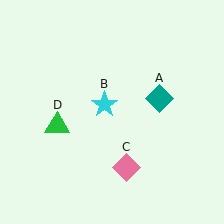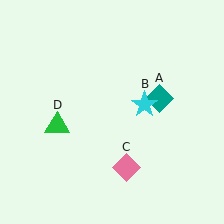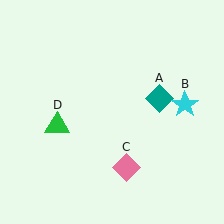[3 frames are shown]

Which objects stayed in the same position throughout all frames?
Teal diamond (object A) and pink diamond (object C) and green triangle (object D) remained stationary.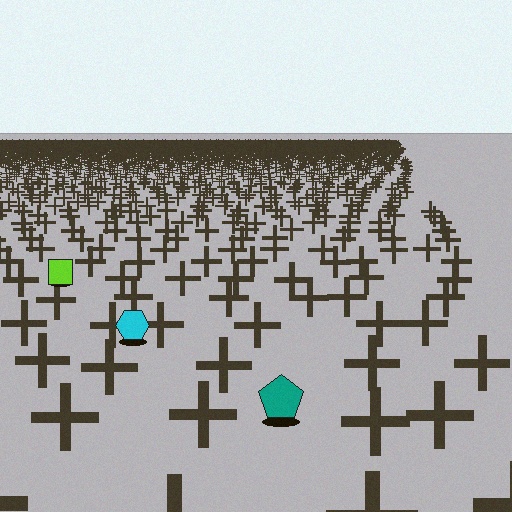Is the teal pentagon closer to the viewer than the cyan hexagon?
Yes. The teal pentagon is closer — you can tell from the texture gradient: the ground texture is coarser near it.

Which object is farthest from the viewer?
The lime square is farthest from the viewer. It appears smaller and the ground texture around it is denser.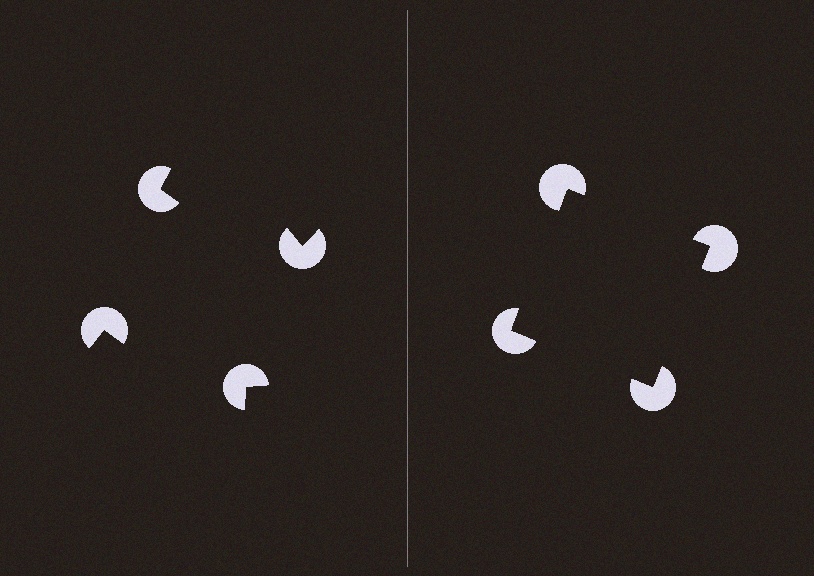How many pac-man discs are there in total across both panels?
8 — 4 on each side.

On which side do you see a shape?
An illusory square appears on the right side. On the left side the wedge cuts are rotated, so no coherent shape forms.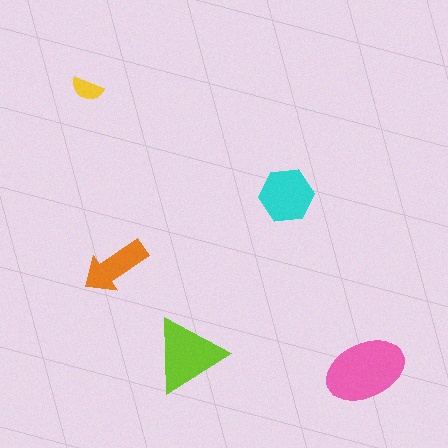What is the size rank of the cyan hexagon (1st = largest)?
3rd.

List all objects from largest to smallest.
The pink ellipse, the lime triangle, the cyan hexagon, the orange arrow, the yellow semicircle.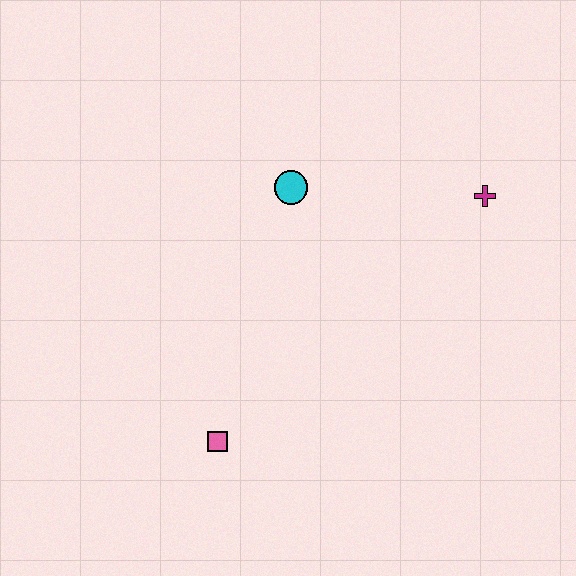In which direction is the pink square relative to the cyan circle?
The pink square is below the cyan circle.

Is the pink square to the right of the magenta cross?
No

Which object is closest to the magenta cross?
The cyan circle is closest to the magenta cross.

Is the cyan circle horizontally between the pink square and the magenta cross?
Yes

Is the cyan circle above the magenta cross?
Yes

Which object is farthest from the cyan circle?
The pink square is farthest from the cyan circle.